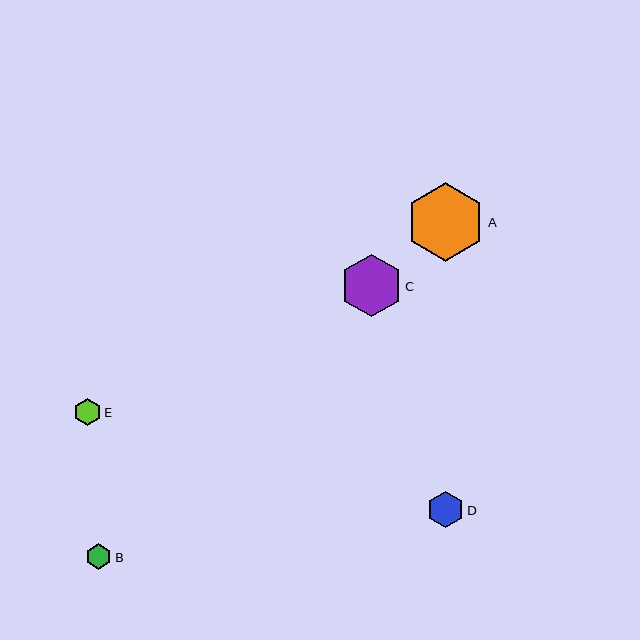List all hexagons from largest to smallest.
From largest to smallest: A, C, D, E, B.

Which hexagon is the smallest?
Hexagon B is the smallest with a size of approximately 25 pixels.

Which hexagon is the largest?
Hexagon A is the largest with a size of approximately 79 pixels.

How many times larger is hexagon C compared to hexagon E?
Hexagon C is approximately 2.3 times the size of hexagon E.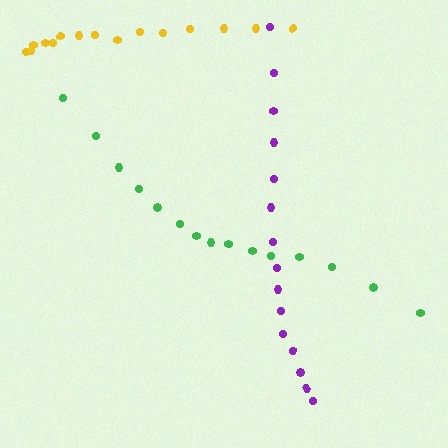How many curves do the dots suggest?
There are 3 distinct paths.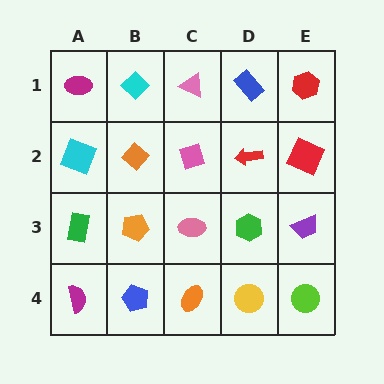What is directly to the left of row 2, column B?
A cyan square.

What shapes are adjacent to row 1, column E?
A red square (row 2, column E), a blue rectangle (row 1, column D).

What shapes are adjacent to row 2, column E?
A red hexagon (row 1, column E), a purple trapezoid (row 3, column E), a red arrow (row 2, column D).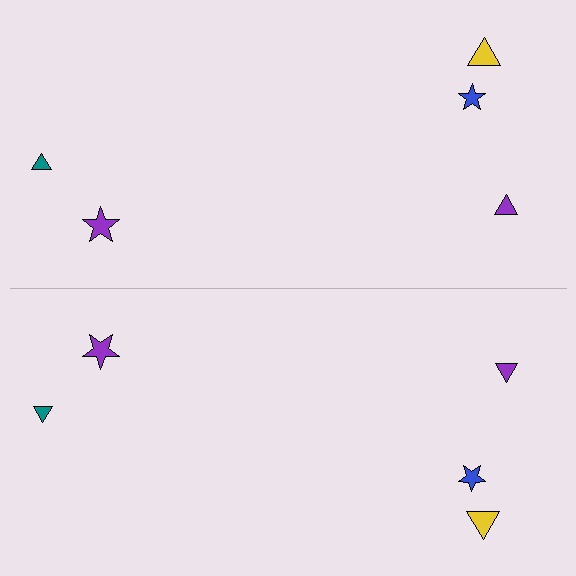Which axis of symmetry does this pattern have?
The pattern has a horizontal axis of symmetry running through the center of the image.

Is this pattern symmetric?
Yes, this pattern has bilateral (reflection) symmetry.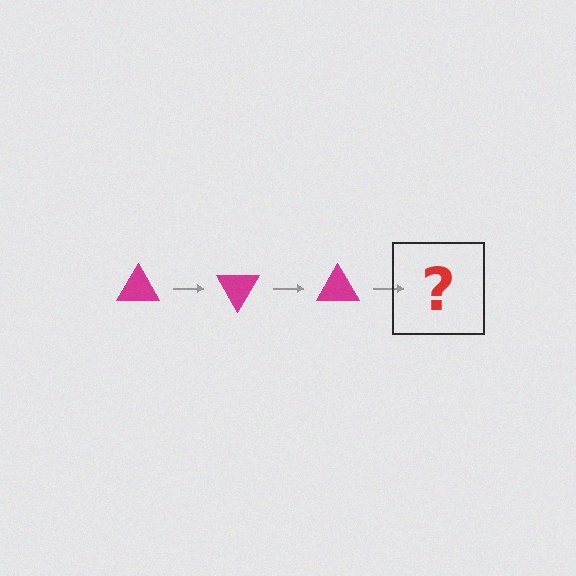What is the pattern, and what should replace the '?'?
The pattern is that the triangle rotates 60 degrees each step. The '?' should be a magenta triangle rotated 180 degrees.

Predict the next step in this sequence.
The next step is a magenta triangle rotated 180 degrees.